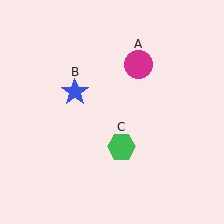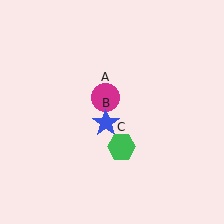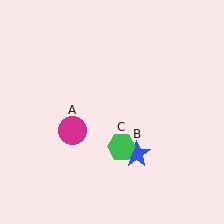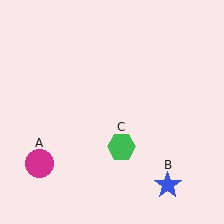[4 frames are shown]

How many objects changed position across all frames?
2 objects changed position: magenta circle (object A), blue star (object B).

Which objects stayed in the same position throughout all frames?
Green hexagon (object C) remained stationary.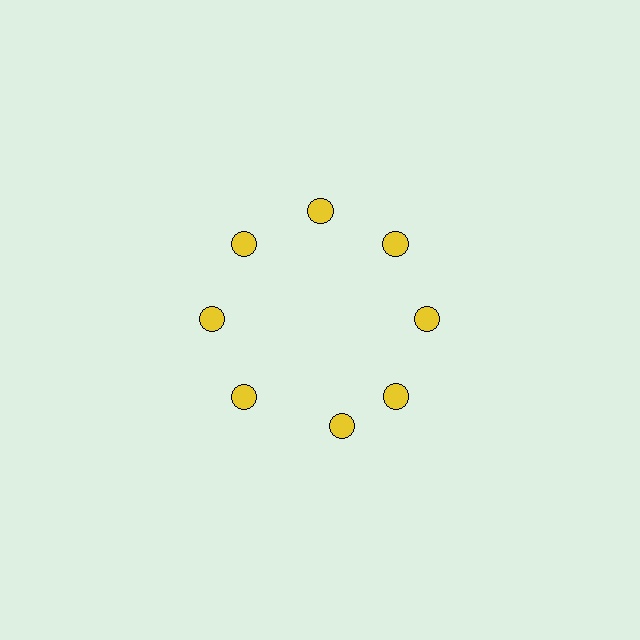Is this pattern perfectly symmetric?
No. The 8 yellow circles are arranged in a ring, but one element near the 6 o'clock position is rotated out of alignment along the ring, breaking the 8-fold rotational symmetry.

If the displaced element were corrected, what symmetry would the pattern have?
It would have 8-fold rotational symmetry — the pattern would map onto itself every 45 degrees.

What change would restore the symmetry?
The symmetry would be restored by rotating it back into even spacing with its neighbors so that all 8 circles sit at equal angles and equal distance from the center.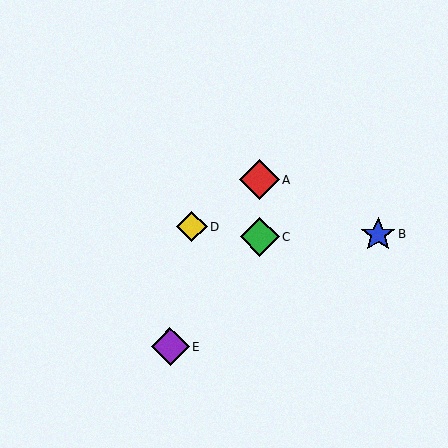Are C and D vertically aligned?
No, C is at x≈260 and D is at x≈192.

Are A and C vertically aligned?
Yes, both are at x≈259.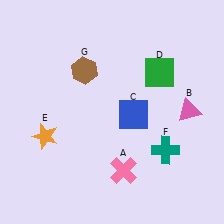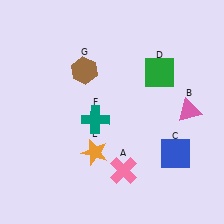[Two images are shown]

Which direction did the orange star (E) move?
The orange star (E) moved right.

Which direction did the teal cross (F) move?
The teal cross (F) moved left.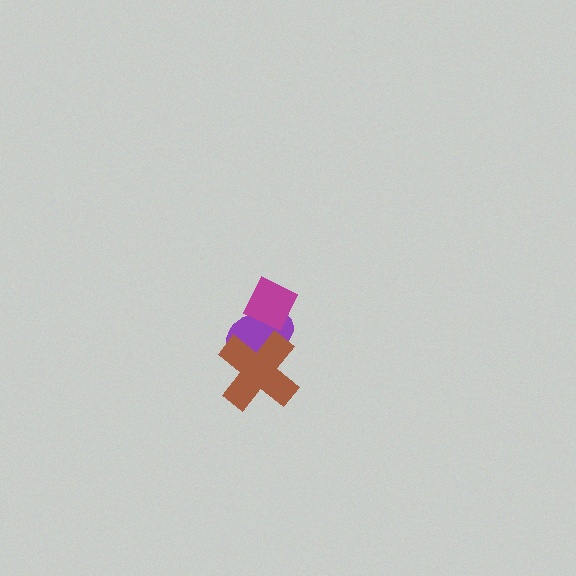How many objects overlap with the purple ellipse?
2 objects overlap with the purple ellipse.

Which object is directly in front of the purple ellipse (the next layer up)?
The magenta diamond is directly in front of the purple ellipse.